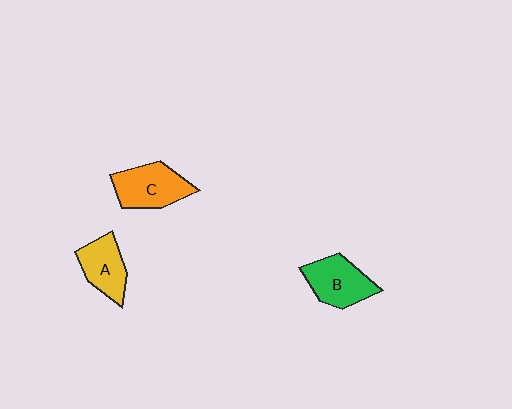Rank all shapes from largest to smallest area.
From largest to smallest: C (orange), B (green), A (yellow).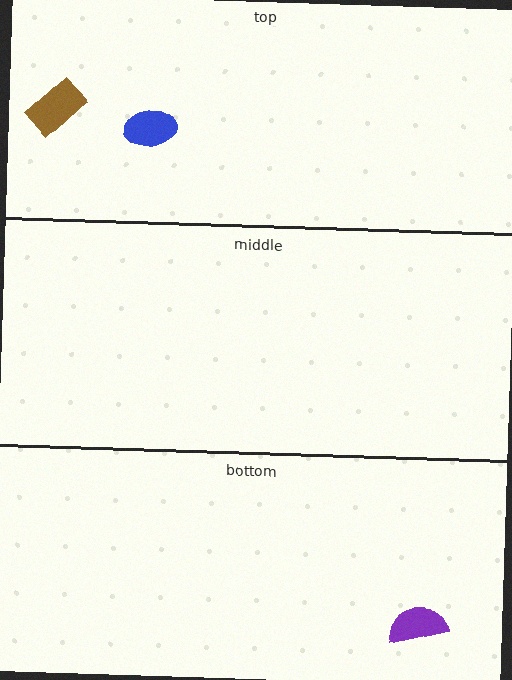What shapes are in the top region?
The brown rectangle, the blue ellipse.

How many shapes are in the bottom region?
1.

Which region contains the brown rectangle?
The top region.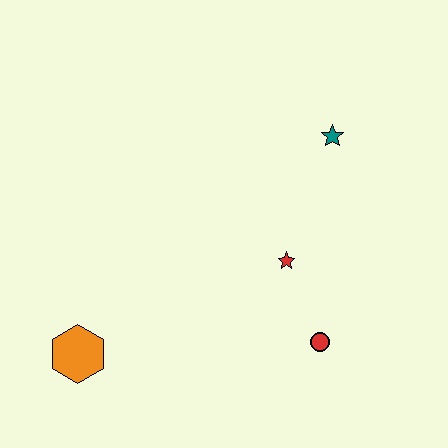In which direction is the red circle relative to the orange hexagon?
The red circle is to the right of the orange hexagon.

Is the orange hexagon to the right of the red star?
No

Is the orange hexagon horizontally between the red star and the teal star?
No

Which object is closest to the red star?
The red circle is closest to the red star.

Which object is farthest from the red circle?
The orange hexagon is farthest from the red circle.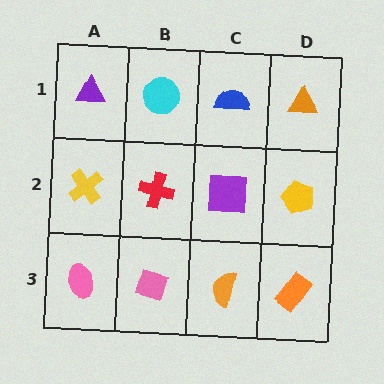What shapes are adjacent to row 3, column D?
A yellow pentagon (row 2, column D), an orange semicircle (row 3, column C).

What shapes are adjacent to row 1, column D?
A yellow pentagon (row 2, column D), a blue semicircle (row 1, column C).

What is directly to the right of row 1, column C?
An orange triangle.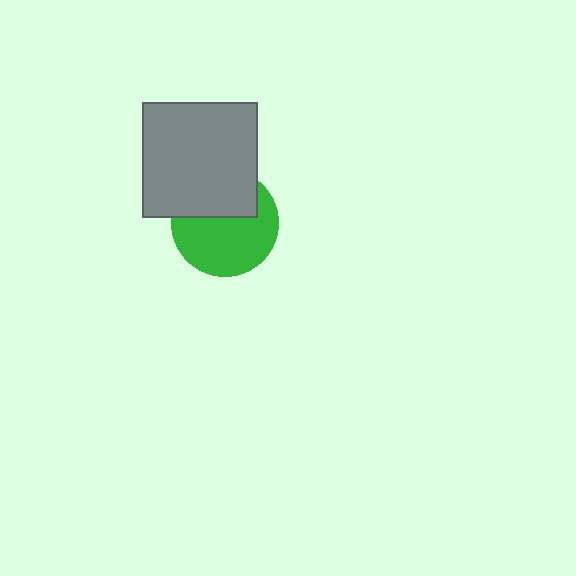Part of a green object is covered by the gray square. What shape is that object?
It is a circle.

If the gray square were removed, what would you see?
You would see the complete green circle.